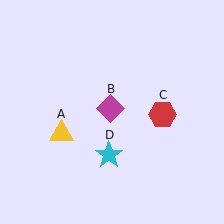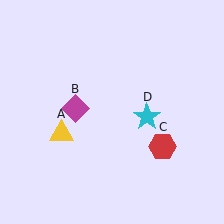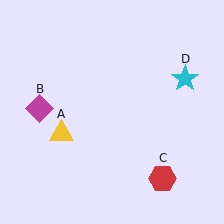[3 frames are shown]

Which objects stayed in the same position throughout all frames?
Yellow triangle (object A) remained stationary.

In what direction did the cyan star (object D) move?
The cyan star (object D) moved up and to the right.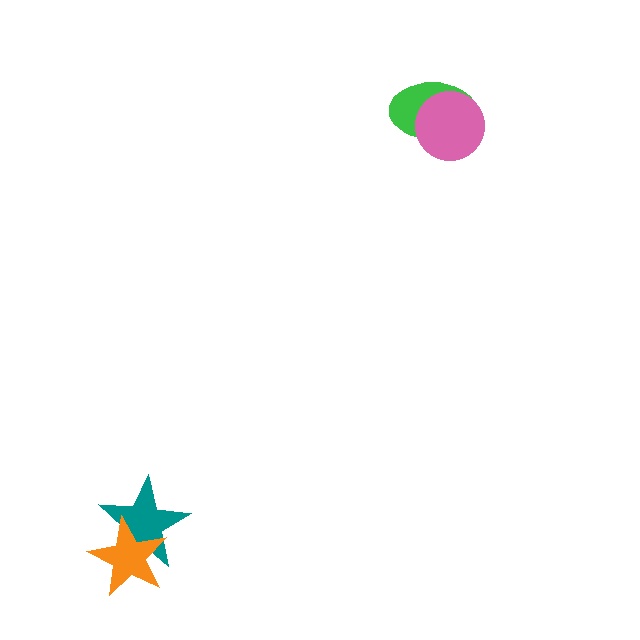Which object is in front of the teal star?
The orange star is in front of the teal star.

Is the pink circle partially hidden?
No, no other shape covers it.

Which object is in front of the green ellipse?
The pink circle is in front of the green ellipse.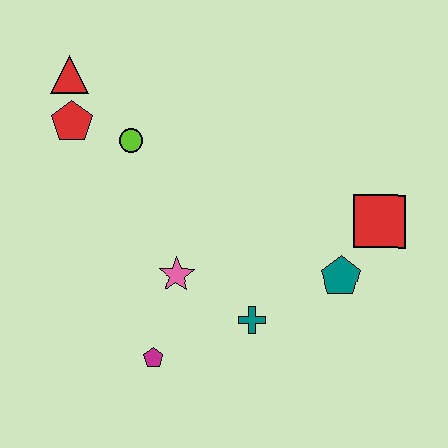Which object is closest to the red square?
The teal pentagon is closest to the red square.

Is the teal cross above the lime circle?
No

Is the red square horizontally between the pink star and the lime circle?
No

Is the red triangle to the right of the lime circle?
No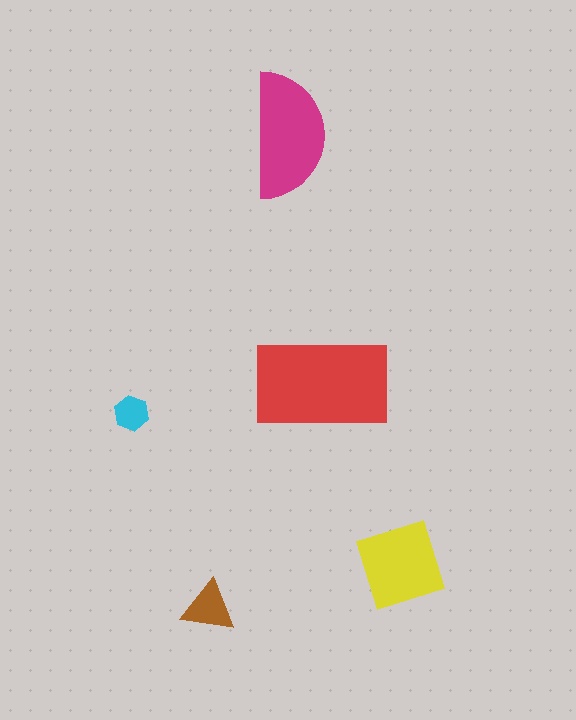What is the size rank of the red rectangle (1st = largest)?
1st.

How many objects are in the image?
There are 5 objects in the image.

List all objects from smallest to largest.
The cyan hexagon, the brown triangle, the yellow diamond, the magenta semicircle, the red rectangle.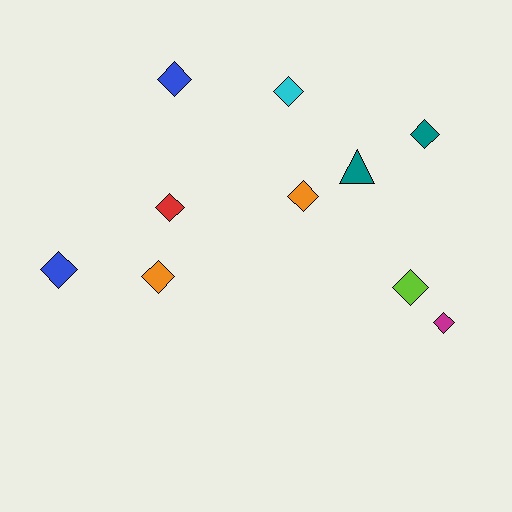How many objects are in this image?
There are 10 objects.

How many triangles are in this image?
There is 1 triangle.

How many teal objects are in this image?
There are 2 teal objects.